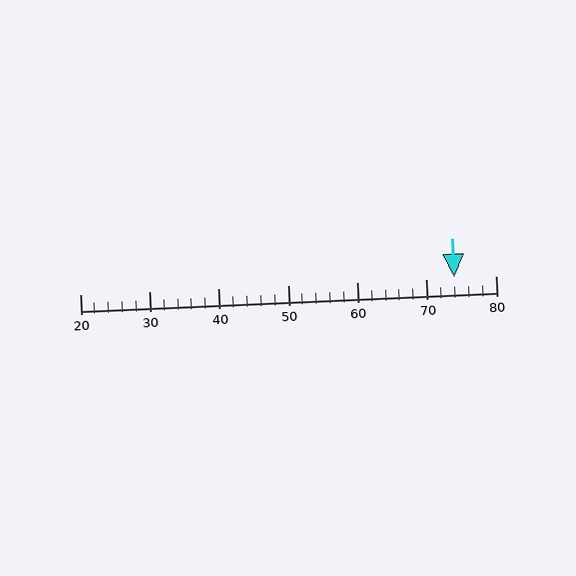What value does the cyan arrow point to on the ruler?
The cyan arrow points to approximately 74.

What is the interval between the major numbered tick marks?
The major tick marks are spaced 10 units apart.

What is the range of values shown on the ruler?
The ruler shows values from 20 to 80.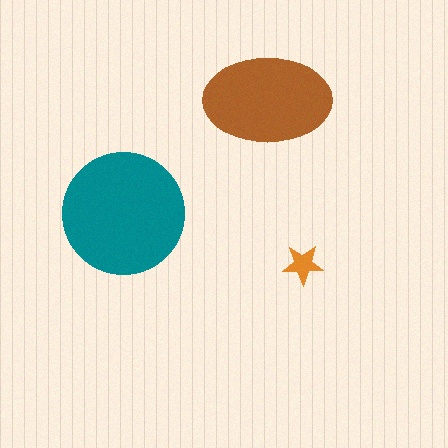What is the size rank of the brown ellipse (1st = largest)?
2nd.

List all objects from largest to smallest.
The teal circle, the brown ellipse, the orange star.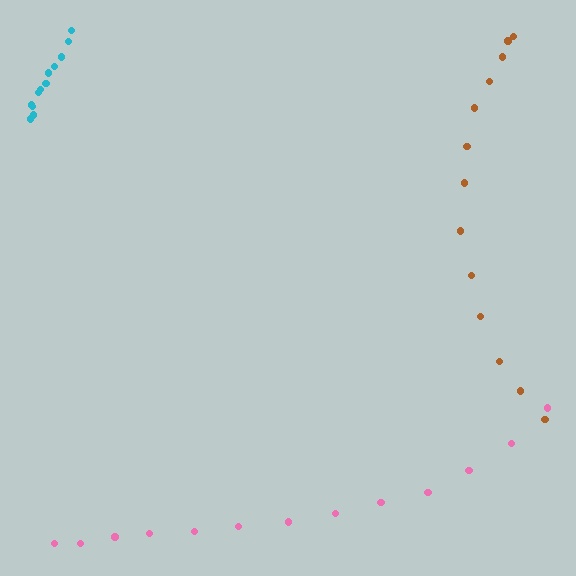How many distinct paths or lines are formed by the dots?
There are 3 distinct paths.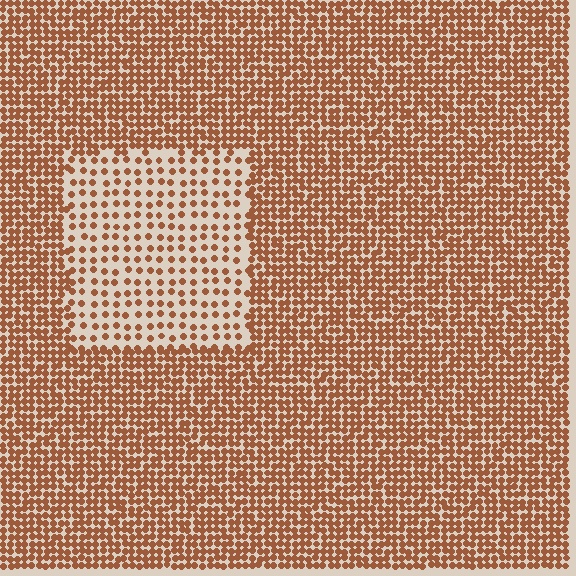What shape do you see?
I see a rectangle.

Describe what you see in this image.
The image contains small brown elements arranged at two different densities. A rectangle-shaped region is visible where the elements are less densely packed than the surrounding area.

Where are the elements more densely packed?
The elements are more densely packed outside the rectangle boundary.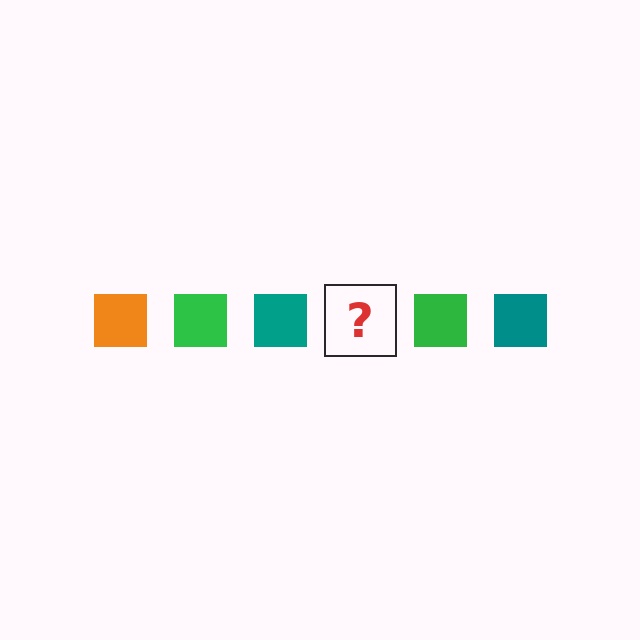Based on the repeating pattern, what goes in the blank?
The blank should be an orange square.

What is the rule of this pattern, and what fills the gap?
The rule is that the pattern cycles through orange, green, teal squares. The gap should be filled with an orange square.